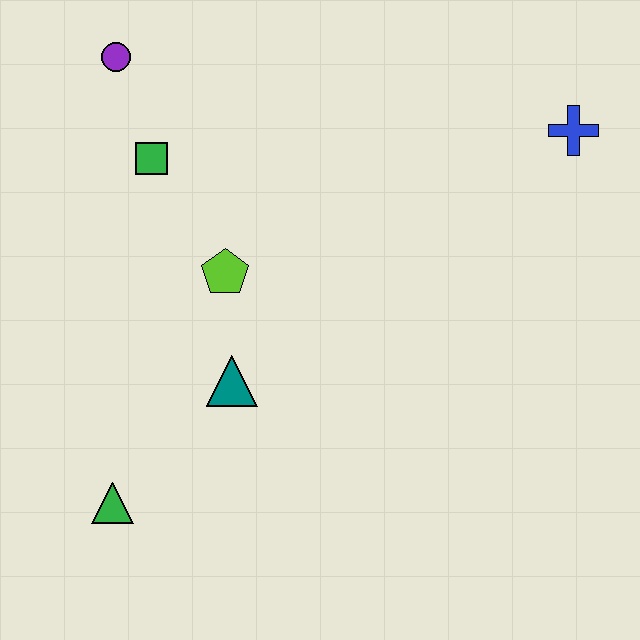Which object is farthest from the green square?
The blue cross is farthest from the green square.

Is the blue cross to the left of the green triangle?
No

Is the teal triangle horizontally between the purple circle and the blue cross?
Yes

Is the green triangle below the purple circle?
Yes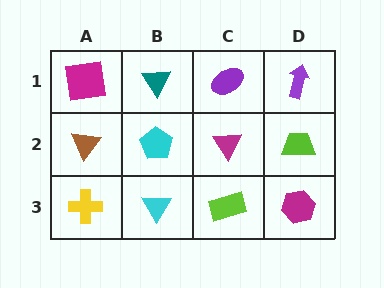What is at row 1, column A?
A magenta square.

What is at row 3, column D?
A magenta hexagon.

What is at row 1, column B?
A teal triangle.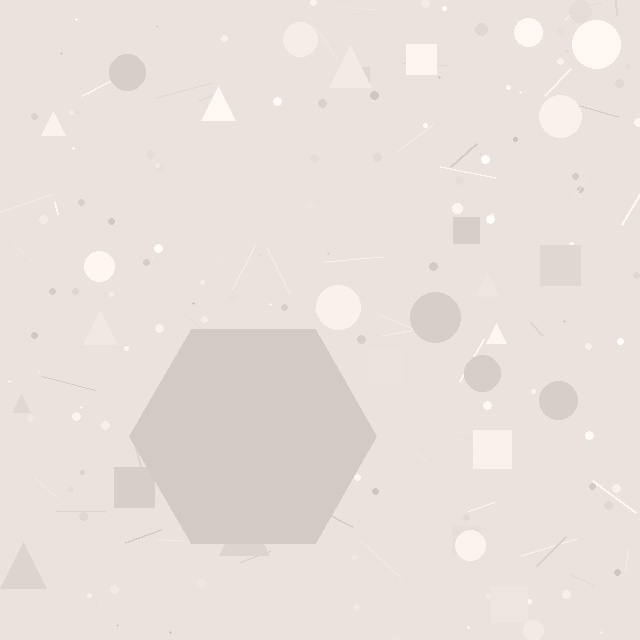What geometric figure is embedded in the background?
A hexagon is embedded in the background.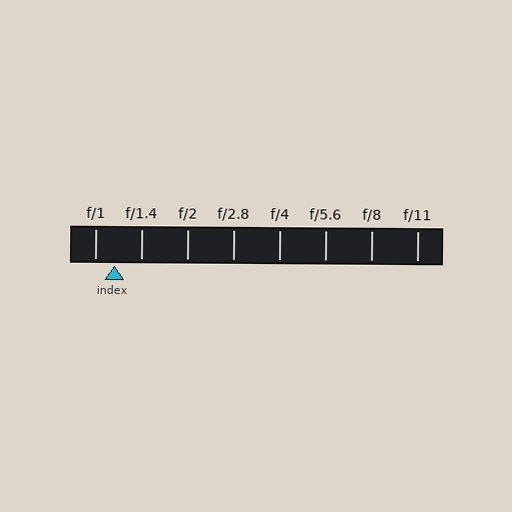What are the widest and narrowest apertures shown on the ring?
The widest aperture shown is f/1 and the narrowest is f/11.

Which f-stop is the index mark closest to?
The index mark is closest to f/1.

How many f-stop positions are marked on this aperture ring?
There are 8 f-stop positions marked.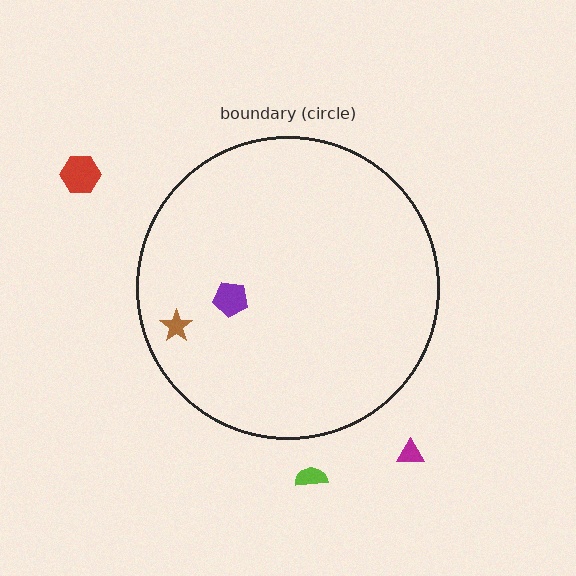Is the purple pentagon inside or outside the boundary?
Inside.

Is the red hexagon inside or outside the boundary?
Outside.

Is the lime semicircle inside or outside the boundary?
Outside.